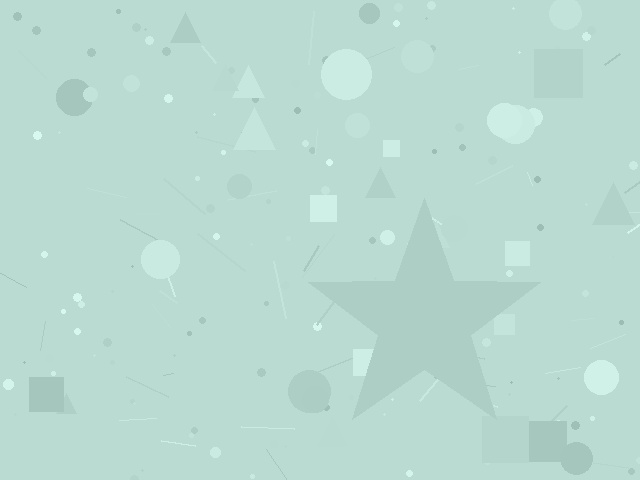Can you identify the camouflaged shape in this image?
The camouflaged shape is a star.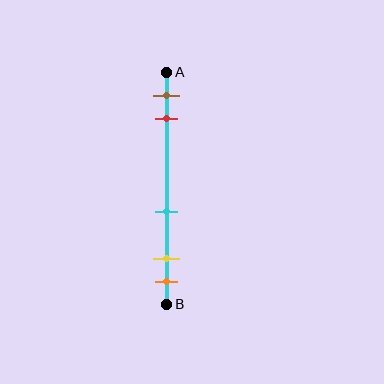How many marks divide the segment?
There are 5 marks dividing the segment.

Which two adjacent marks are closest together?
The yellow and orange marks are the closest adjacent pair.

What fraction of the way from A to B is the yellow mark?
The yellow mark is approximately 80% (0.8) of the way from A to B.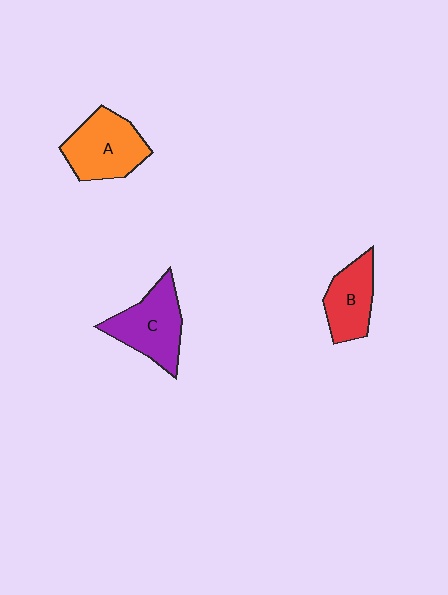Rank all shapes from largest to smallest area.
From largest to smallest: A (orange), C (purple), B (red).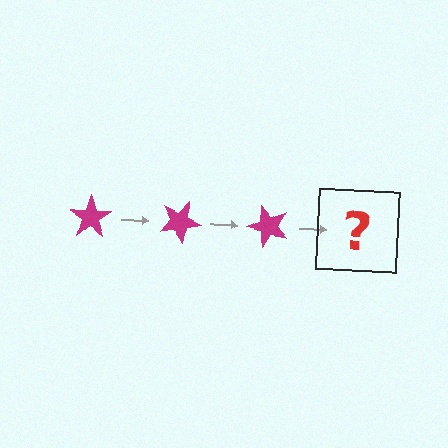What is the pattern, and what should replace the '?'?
The pattern is that the star rotates 25 degrees each step. The '?' should be a magenta star rotated 75 degrees.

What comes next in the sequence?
The next element should be a magenta star rotated 75 degrees.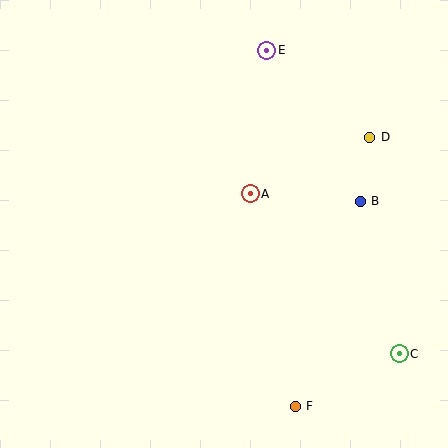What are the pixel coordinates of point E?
Point E is at (267, 50).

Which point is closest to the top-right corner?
Point D is closest to the top-right corner.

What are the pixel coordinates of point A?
Point A is at (250, 194).